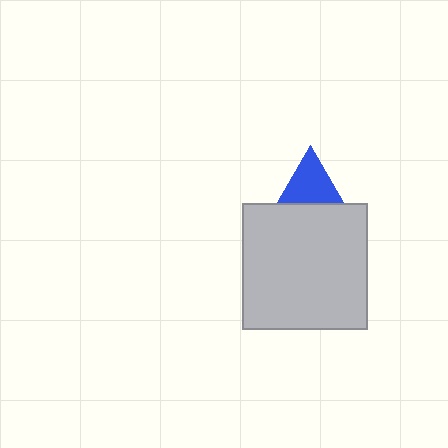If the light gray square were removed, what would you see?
You would see the complete blue triangle.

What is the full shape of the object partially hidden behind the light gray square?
The partially hidden object is a blue triangle.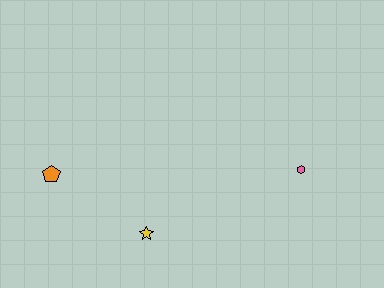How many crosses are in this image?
There are no crosses.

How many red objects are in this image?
There are no red objects.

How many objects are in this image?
There are 3 objects.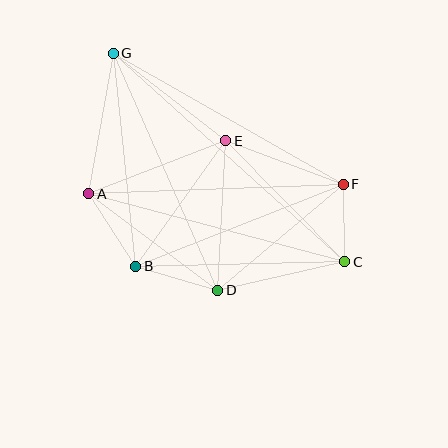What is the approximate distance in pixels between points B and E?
The distance between B and E is approximately 155 pixels.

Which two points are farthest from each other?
Points C and G are farthest from each other.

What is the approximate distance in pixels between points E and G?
The distance between E and G is approximately 142 pixels.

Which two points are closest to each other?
Points C and F are closest to each other.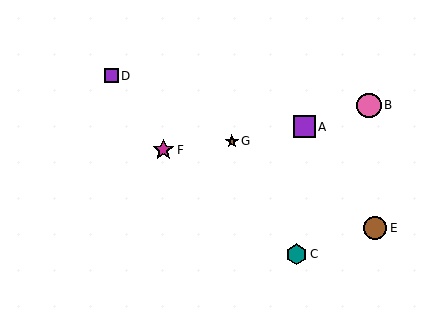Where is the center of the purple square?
The center of the purple square is at (112, 76).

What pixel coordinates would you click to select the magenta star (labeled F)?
Click at (163, 150) to select the magenta star F.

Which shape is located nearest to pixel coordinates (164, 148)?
The magenta star (labeled F) at (163, 150) is nearest to that location.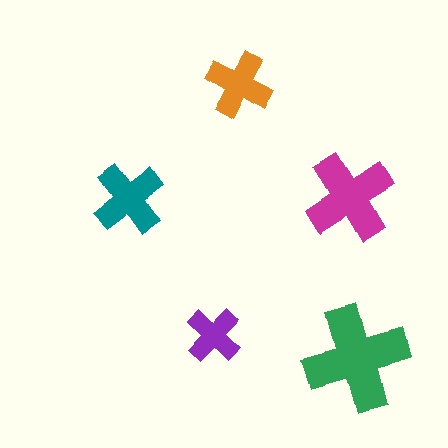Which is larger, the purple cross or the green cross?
The green one.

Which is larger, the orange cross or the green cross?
The green one.